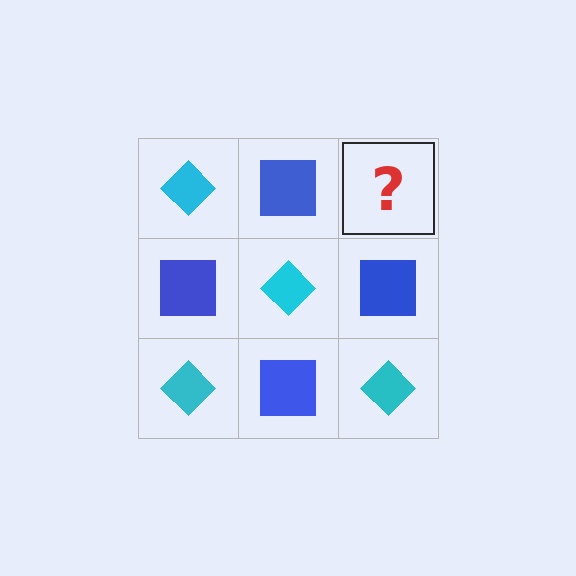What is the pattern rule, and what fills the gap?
The rule is that it alternates cyan diamond and blue square in a checkerboard pattern. The gap should be filled with a cyan diamond.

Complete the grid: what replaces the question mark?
The question mark should be replaced with a cyan diamond.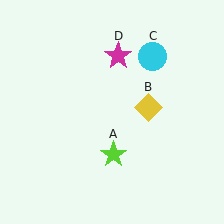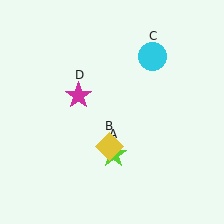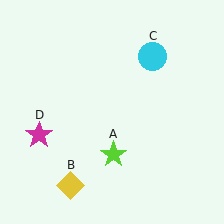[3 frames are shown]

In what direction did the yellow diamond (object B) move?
The yellow diamond (object B) moved down and to the left.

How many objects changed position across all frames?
2 objects changed position: yellow diamond (object B), magenta star (object D).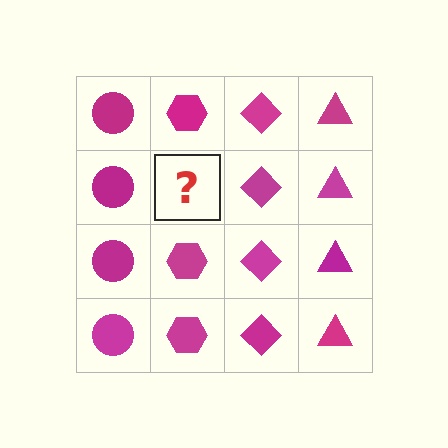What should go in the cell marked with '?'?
The missing cell should contain a magenta hexagon.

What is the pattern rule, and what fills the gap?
The rule is that each column has a consistent shape. The gap should be filled with a magenta hexagon.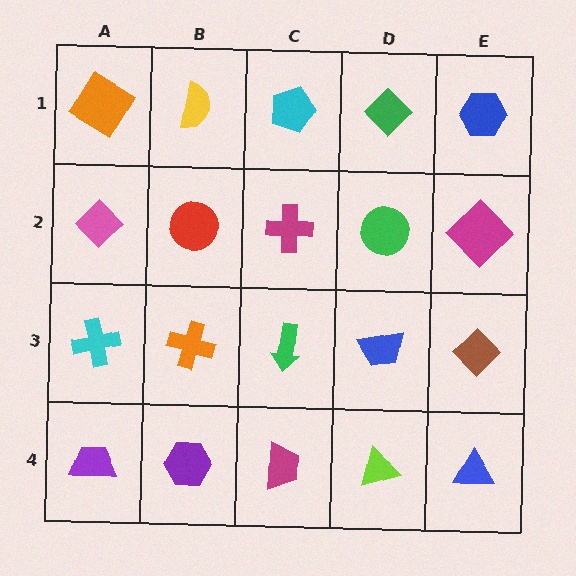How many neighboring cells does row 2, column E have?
3.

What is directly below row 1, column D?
A green circle.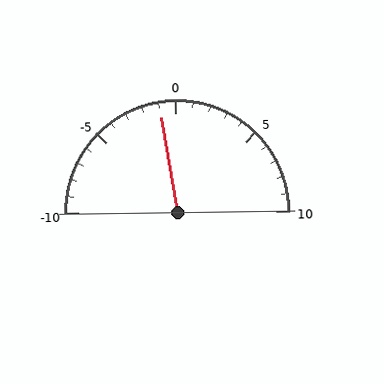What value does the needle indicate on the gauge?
The needle indicates approximately -1.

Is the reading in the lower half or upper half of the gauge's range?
The reading is in the lower half of the range (-10 to 10).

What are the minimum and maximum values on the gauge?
The gauge ranges from -10 to 10.